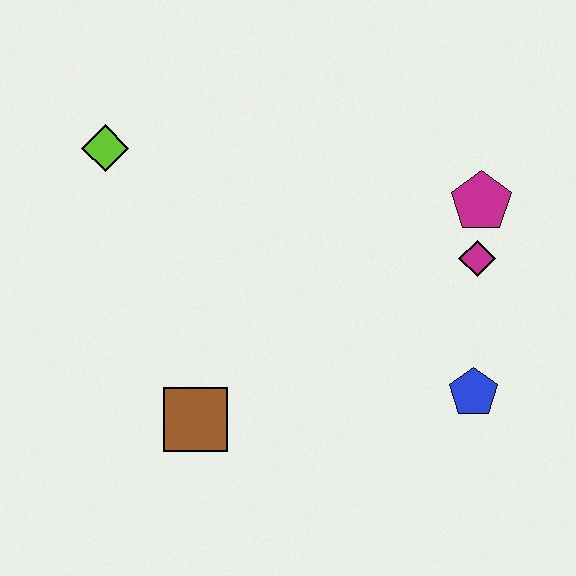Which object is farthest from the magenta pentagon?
The lime diamond is farthest from the magenta pentagon.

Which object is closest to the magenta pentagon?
The magenta diamond is closest to the magenta pentagon.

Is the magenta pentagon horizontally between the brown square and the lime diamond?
No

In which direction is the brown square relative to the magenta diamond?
The brown square is to the left of the magenta diamond.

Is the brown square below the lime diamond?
Yes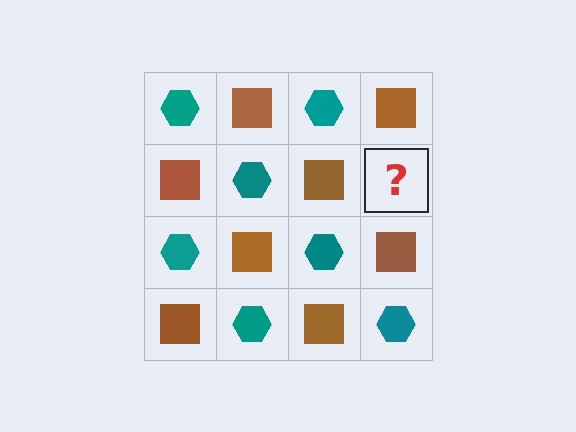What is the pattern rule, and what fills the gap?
The rule is that it alternates teal hexagon and brown square in a checkerboard pattern. The gap should be filled with a teal hexagon.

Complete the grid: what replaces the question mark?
The question mark should be replaced with a teal hexagon.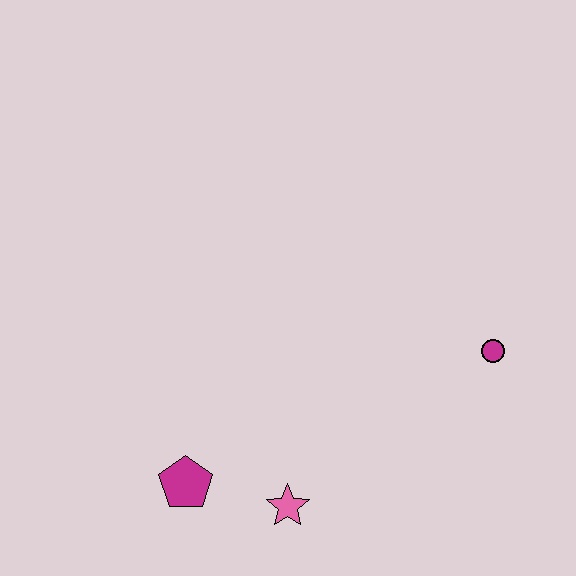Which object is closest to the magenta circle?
The pink star is closest to the magenta circle.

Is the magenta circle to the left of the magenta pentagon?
No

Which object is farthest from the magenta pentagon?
The magenta circle is farthest from the magenta pentagon.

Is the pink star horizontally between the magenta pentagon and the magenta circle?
Yes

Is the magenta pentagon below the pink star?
No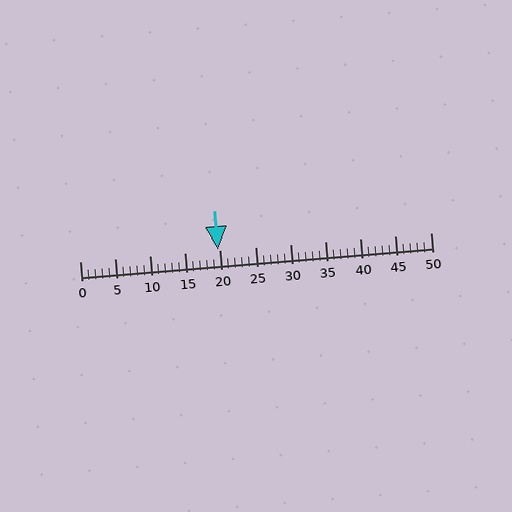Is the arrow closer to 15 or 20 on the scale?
The arrow is closer to 20.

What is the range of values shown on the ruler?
The ruler shows values from 0 to 50.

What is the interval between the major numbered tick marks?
The major tick marks are spaced 5 units apart.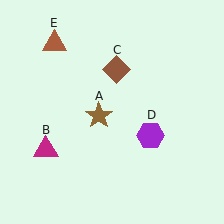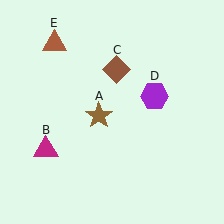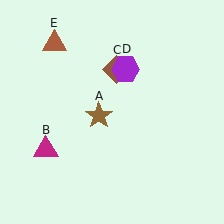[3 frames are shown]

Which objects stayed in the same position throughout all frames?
Brown star (object A) and magenta triangle (object B) and brown diamond (object C) and brown triangle (object E) remained stationary.